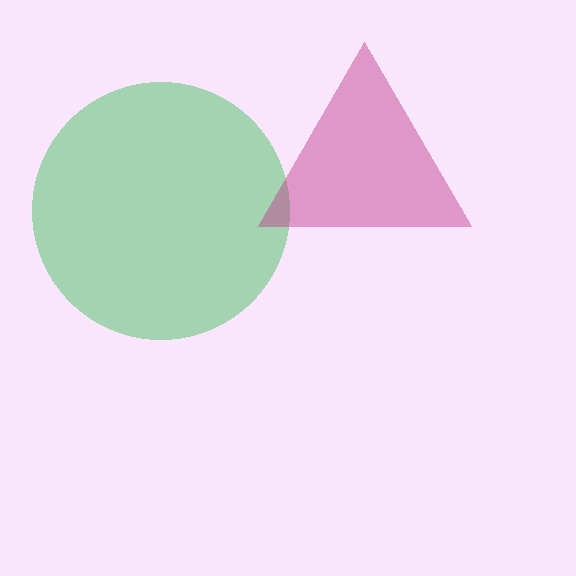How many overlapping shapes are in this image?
There are 2 overlapping shapes in the image.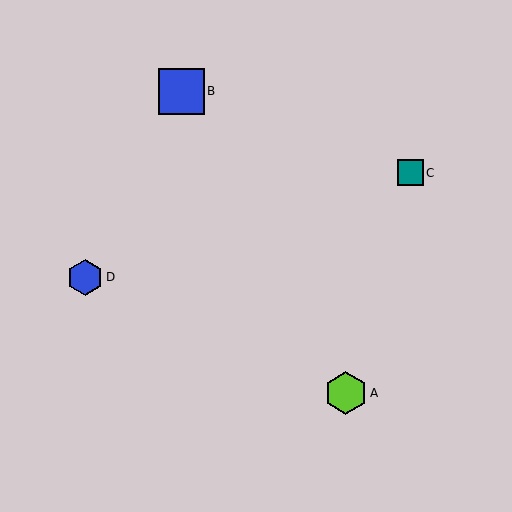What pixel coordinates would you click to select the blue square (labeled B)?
Click at (181, 91) to select the blue square B.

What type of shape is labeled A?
Shape A is a lime hexagon.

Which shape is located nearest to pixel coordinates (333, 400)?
The lime hexagon (labeled A) at (346, 393) is nearest to that location.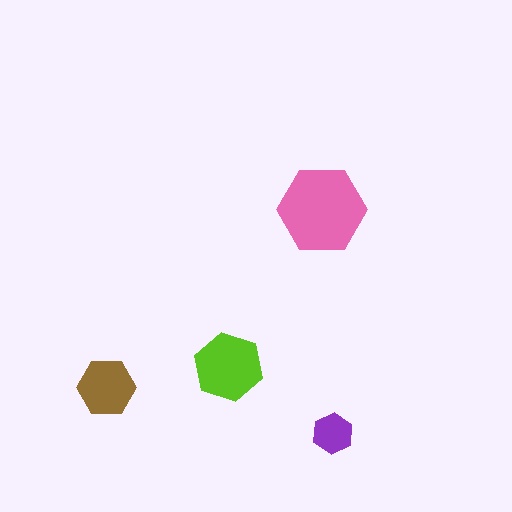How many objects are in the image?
There are 4 objects in the image.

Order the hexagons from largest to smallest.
the pink one, the lime one, the brown one, the purple one.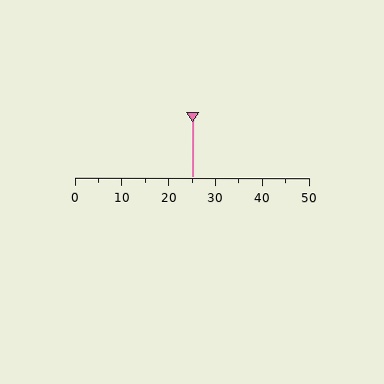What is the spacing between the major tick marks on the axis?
The major ticks are spaced 10 apart.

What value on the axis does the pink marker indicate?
The marker indicates approximately 25.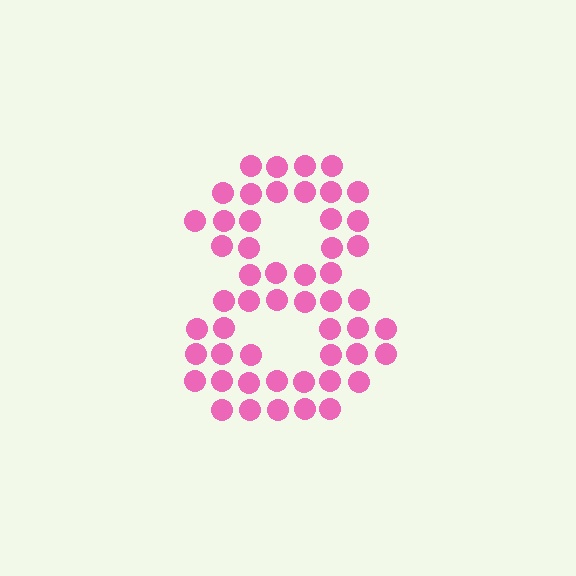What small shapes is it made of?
It is made of small circles.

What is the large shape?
The large shape is the digit 8.